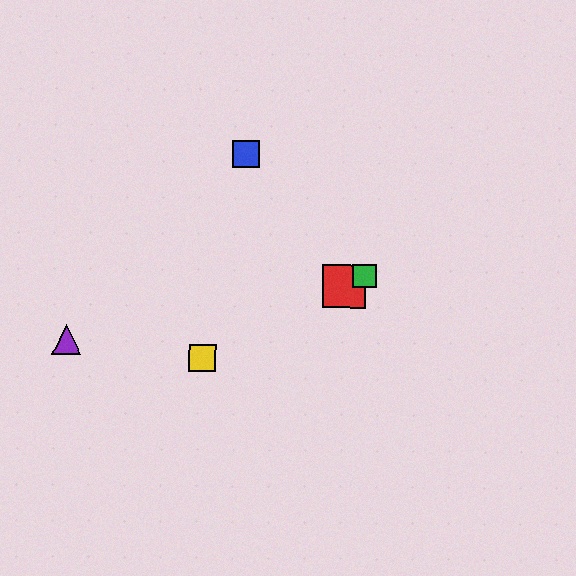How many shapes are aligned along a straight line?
3 shapes (the red square, the green square, the yellow square) are aligned along a straight line.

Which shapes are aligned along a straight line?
The red square, the green square, the yellow square are aligned along a straight line.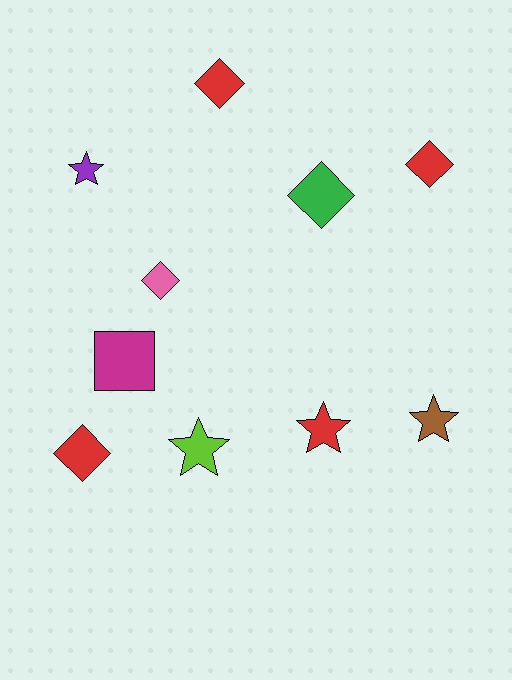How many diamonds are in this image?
There are 5 diamonds.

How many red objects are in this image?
There are 4 red objects.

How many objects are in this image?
There are 10 objects.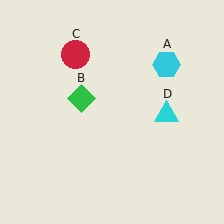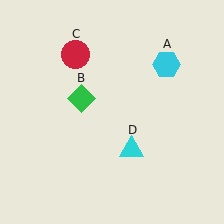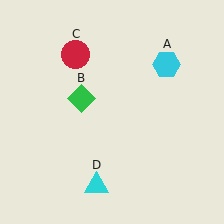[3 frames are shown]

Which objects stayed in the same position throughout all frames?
Cyan hexagon (object A) and green diamond (object B) and red circle (object C) remained stationary.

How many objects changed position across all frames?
1 object changed position: cyan triangle (object D).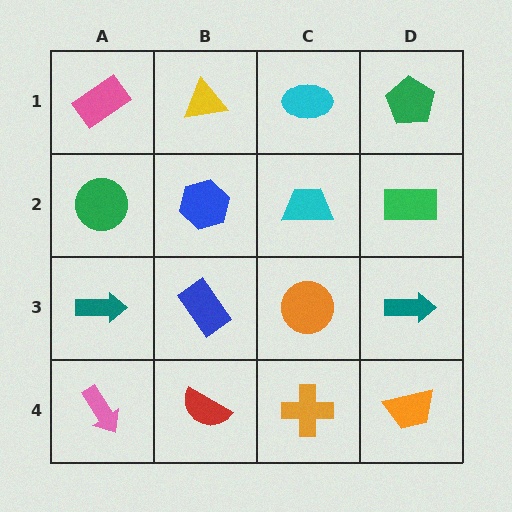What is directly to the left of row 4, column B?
A pink arrow.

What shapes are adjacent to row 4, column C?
An orange circle (row 3, column C), a red semicircle (row 4, column B), an orange trapezoid (row 4, column D).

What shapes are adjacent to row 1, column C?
A cyan trapezoid (row 2, column C), a yellow triangle (row 1, column B), a green pentagon (row 1, column D).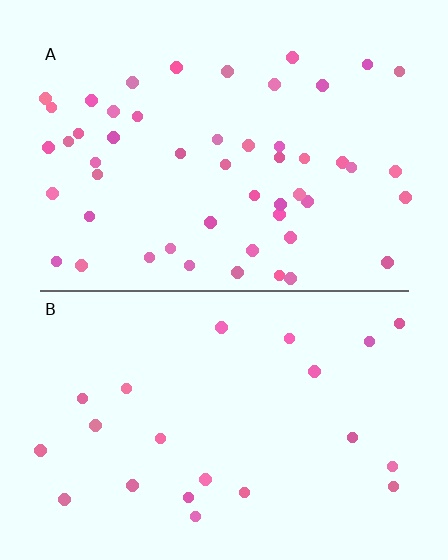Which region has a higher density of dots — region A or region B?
A (the top).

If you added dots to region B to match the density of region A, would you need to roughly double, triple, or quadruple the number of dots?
Approximately double.